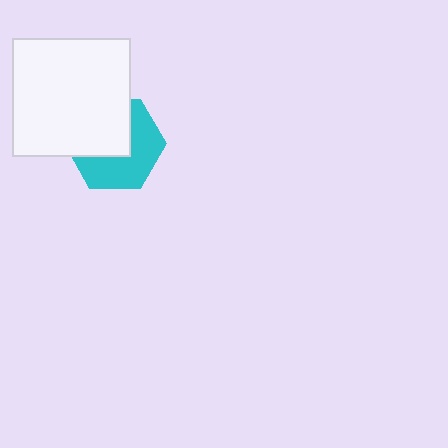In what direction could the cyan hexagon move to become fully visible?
The cyan hexagon could move toward the lower-right. That would shift it out from behind the white square entirely.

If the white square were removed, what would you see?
You would see the complete cyan hexagon.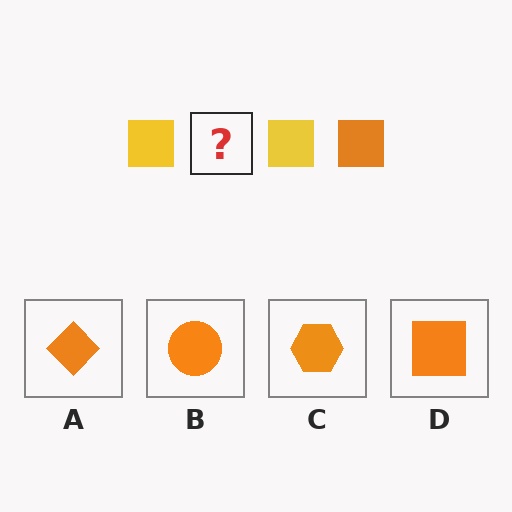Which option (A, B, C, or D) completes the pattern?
D.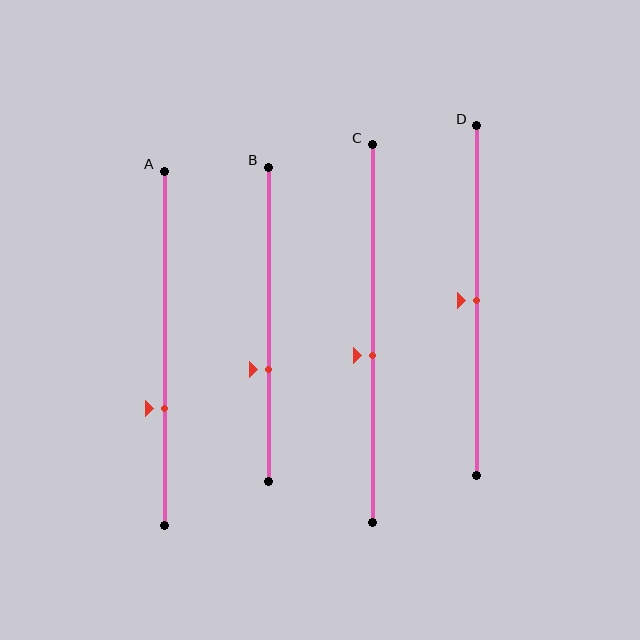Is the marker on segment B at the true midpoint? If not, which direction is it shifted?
No, the marker on segment B is shifted downward by about 14% of the segment length.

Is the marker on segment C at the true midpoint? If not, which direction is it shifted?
No, the marker on segment C is shifted downward by about 6% of the segment length.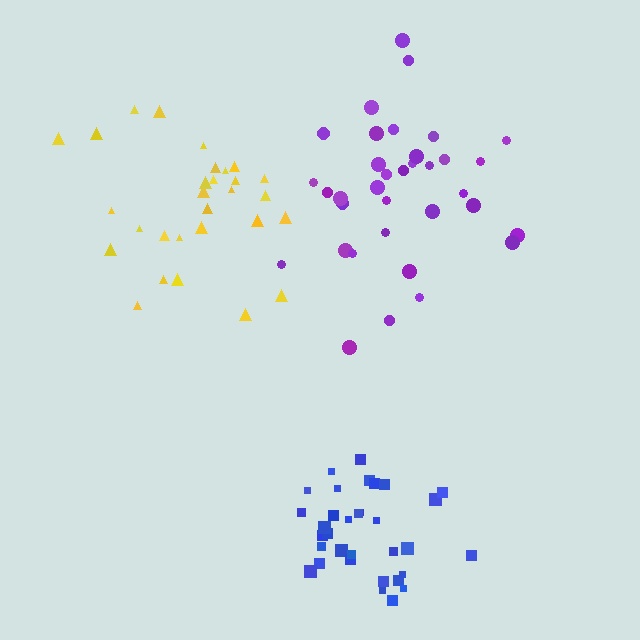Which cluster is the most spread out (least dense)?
Purple.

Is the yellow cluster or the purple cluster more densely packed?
Yellow.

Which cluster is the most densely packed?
Blue.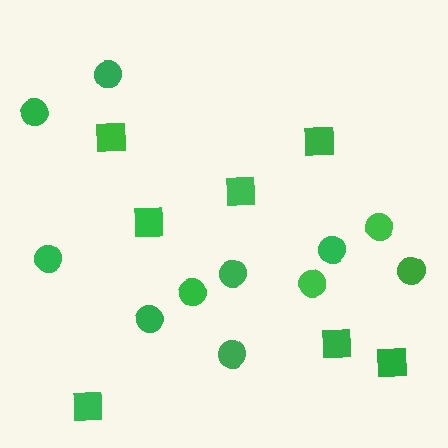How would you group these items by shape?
There are 2 groups: one group of circles (11) and one group of squares (7).